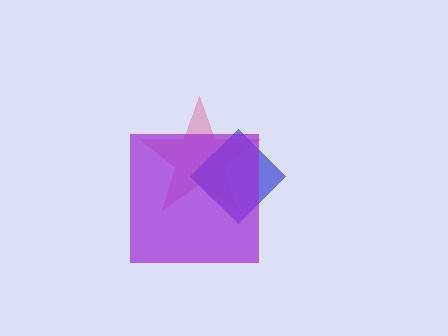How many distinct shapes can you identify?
There are 3 distinct shapes: a pink star, a blue diamond, a purple square.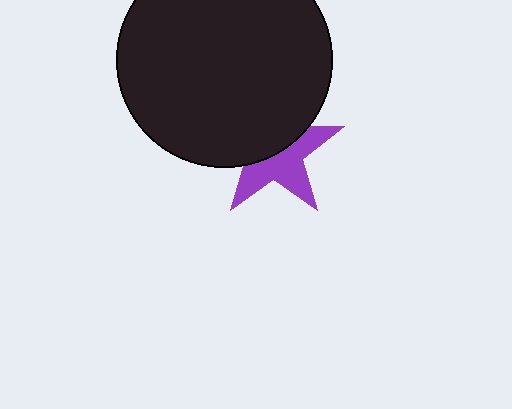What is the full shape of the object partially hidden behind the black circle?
The partially hidden object is a purple star.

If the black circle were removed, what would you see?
You would see the complete purple star.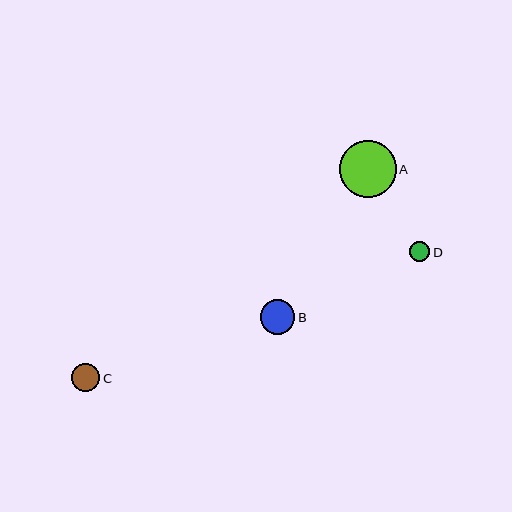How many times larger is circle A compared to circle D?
Circle A is approximately 2.9 times the size of circle D.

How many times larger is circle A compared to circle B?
Circle A is approximately 1.7 times the size of circle B.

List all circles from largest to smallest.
From largest to smallest: A, B, C, D.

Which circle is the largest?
Circle A is the largest with a size of approximately 57 pixels.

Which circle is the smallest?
Circle D is the smallest with a size of approximately 20 pixels.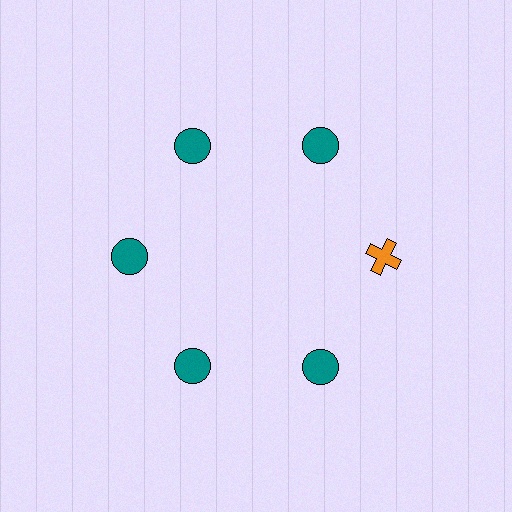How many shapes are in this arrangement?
There are 6 shapes arranged in a ring pattern.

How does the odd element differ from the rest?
It differs in both color (orange instead of teal) and shape (cross instead of circle).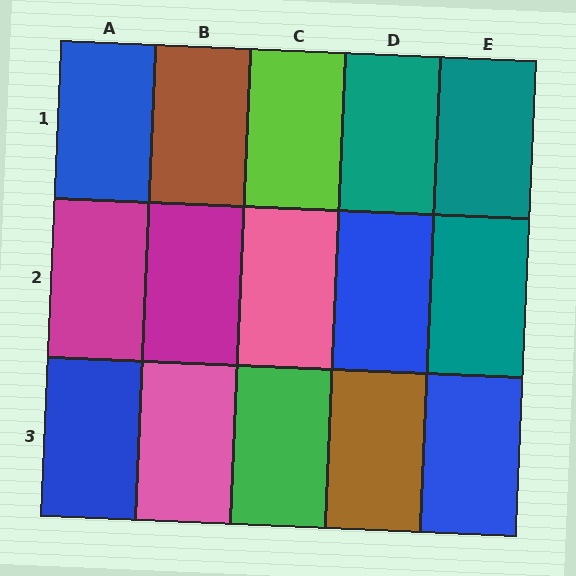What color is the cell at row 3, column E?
Blue.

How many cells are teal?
3 cells are teal.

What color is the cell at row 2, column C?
Pink.